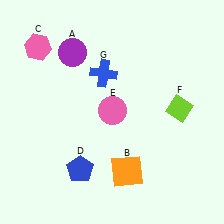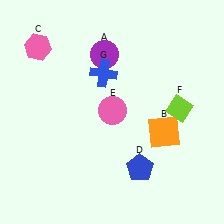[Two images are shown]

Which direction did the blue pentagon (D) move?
The blue pentagon (D) moved right.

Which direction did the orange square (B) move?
The orange square (B) moved up.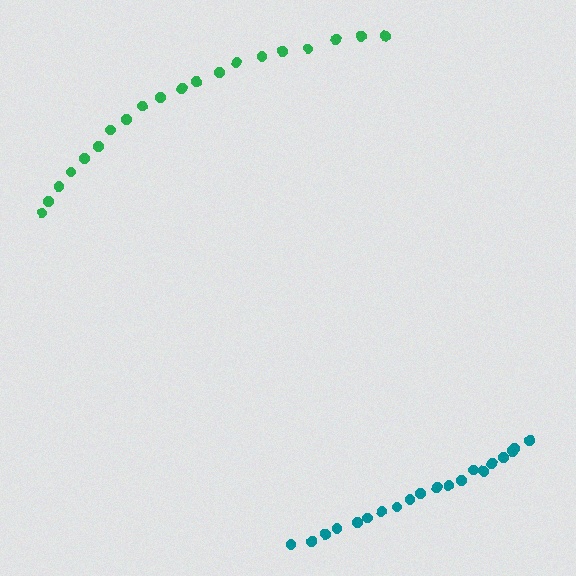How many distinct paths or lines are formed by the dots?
There are 2 distinct paths.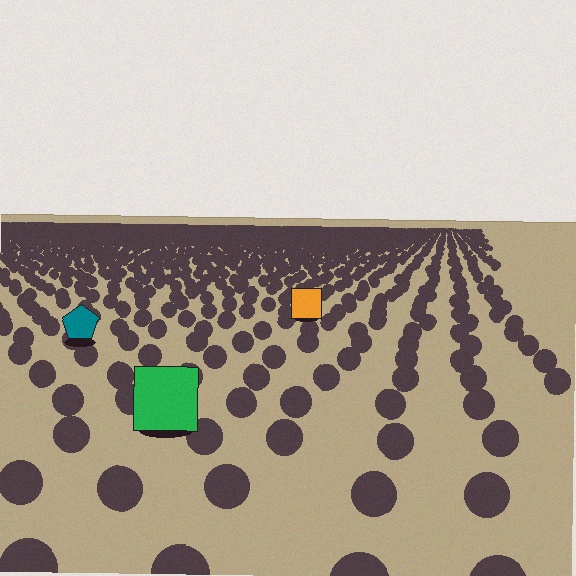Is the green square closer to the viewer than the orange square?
Yes. The green square is closer — you can tell from the texture gradient: the ground texture is coarser near it.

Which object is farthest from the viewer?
The orange square is farthest from the viewer. It appears smaller and the ground texture around it is denser.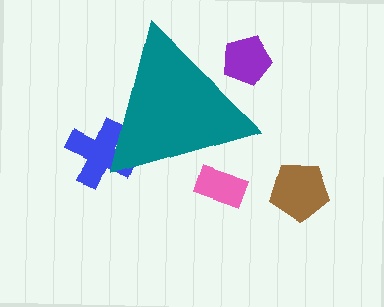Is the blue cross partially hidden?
Yes, the blue cross is partially hidden behind the teal triangle.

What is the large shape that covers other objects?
A teal triangle.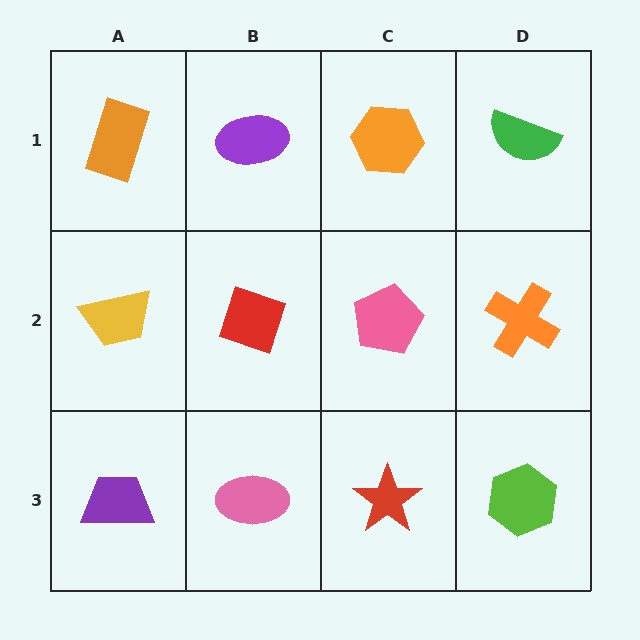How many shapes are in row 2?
4 shapes.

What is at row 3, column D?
A lime hexagon.